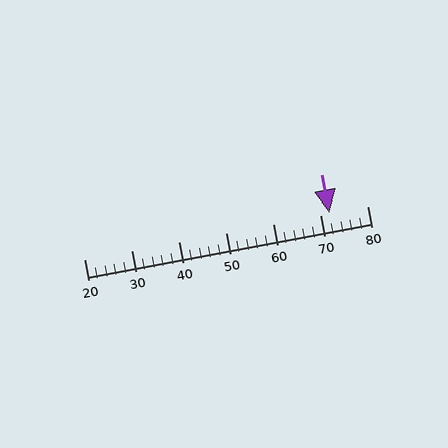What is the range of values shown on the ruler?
The ruler shows values from 20 to 80.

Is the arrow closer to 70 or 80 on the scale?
The arrow is closer to 70.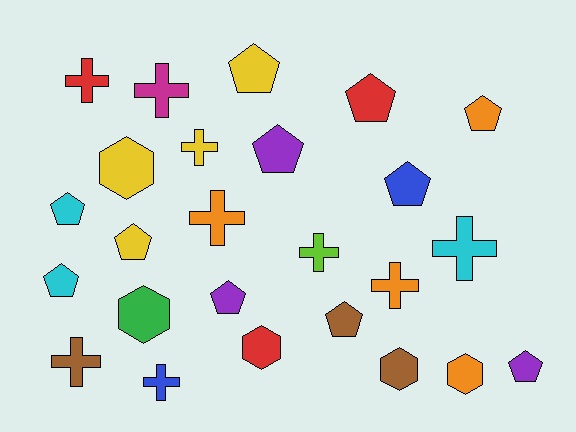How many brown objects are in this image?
There are 3 brown objects.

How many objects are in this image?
There are 25 objects.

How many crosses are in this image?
There are 9 crosses.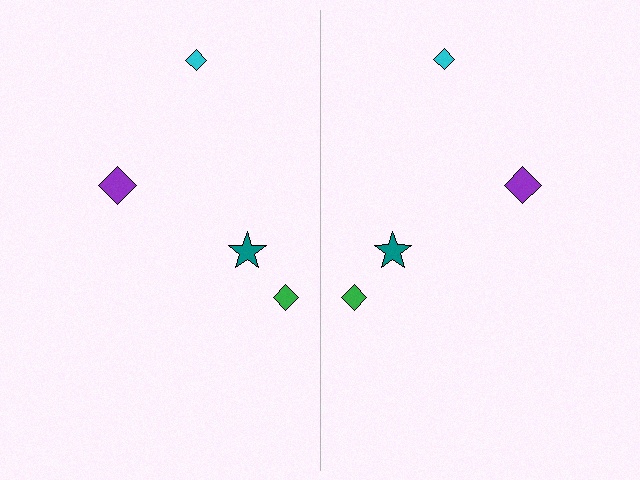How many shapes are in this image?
There are 8 shapes in this image.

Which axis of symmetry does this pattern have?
The pattern has a vertical axis of symmetry running through the center of the image.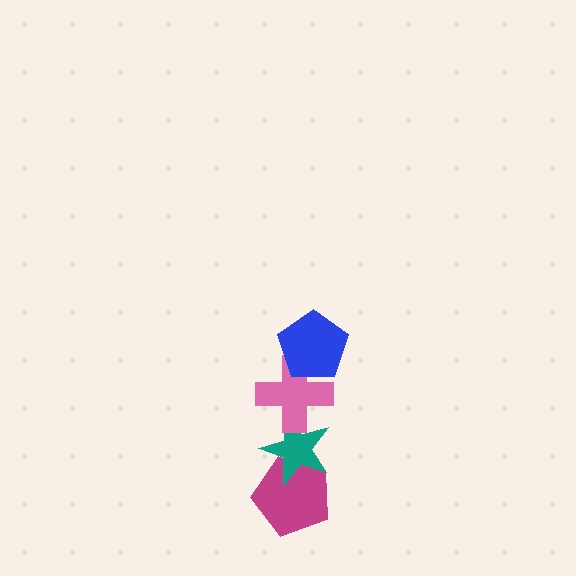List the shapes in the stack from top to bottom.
From top to bottom: the blue pentagon, the pink cross, the teal star, the magenta pentagon.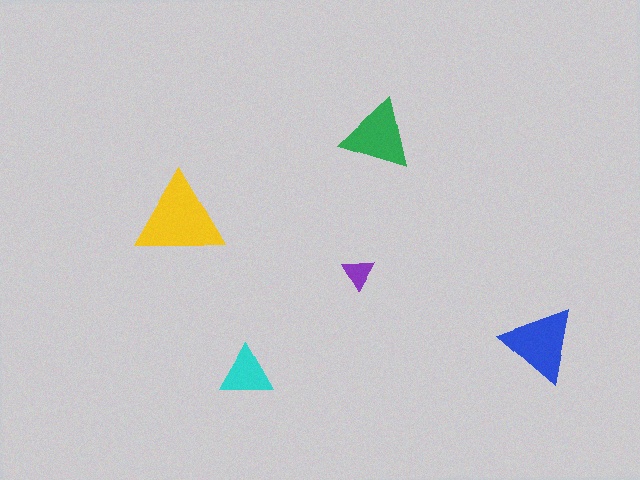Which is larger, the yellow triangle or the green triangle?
The yellow one.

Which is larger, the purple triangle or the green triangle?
The green one.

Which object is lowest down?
The cyan triangle is bottommost.